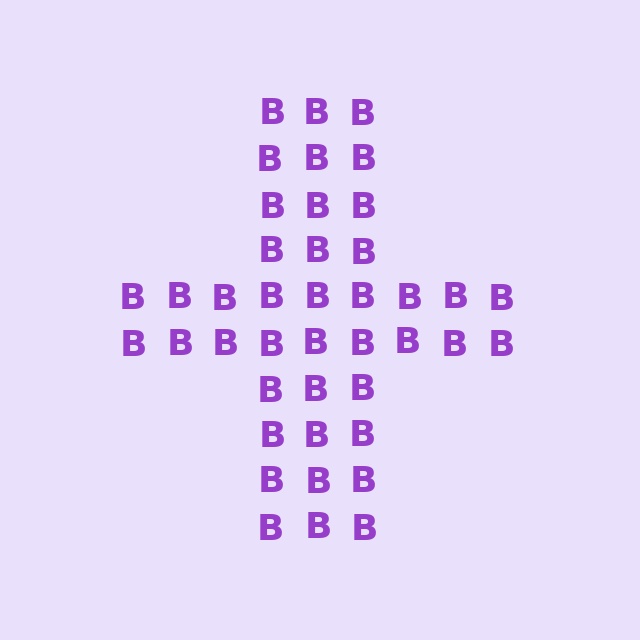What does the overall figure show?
The overall figure shows a cross.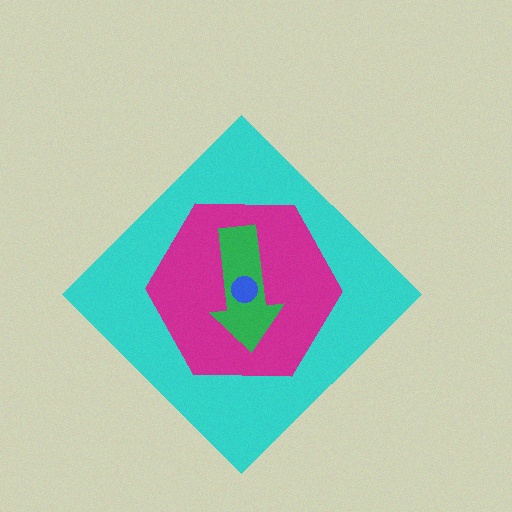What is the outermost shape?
The cyan diamond.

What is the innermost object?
The blue circle.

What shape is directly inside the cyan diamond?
The magenta hexagon.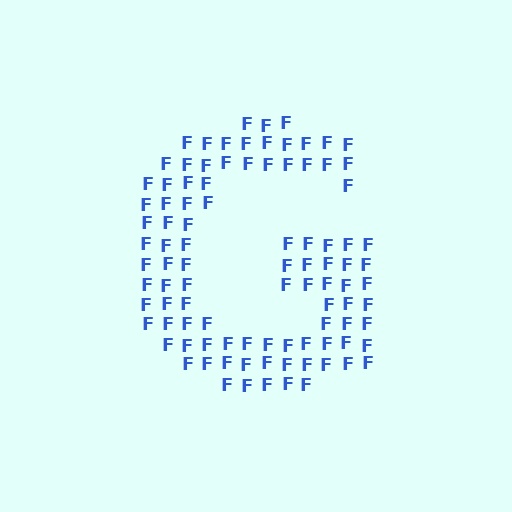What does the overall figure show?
The overall figure shows the letter G.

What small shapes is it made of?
It is made of small letter F's.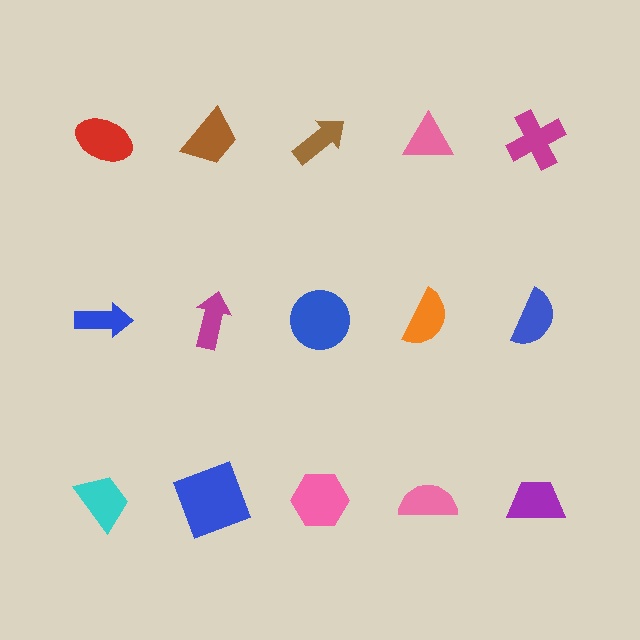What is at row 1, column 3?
A brown arrow.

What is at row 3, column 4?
A pink semicircle.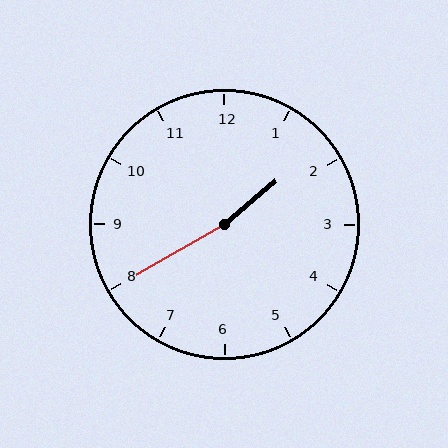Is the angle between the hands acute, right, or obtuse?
It is obtuse.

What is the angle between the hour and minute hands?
Approximately 170 degrees.